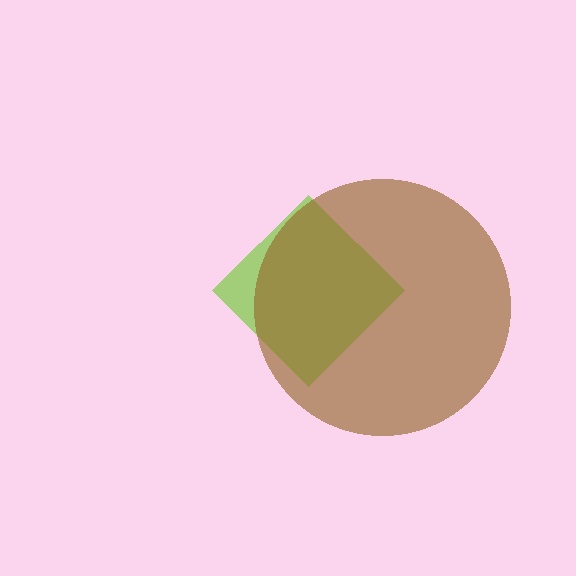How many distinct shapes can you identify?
There are 2 distinct shapes: a lime diamond, a brown circle.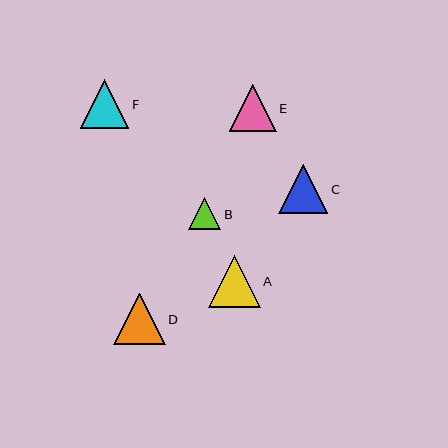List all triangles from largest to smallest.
From largest to smallest: A, D, C, F, E, B.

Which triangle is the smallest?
Triangle B is the smallest with a size of approximately 32 pixels.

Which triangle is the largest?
Triangle A is the largest with a size of approximately 52 pixels.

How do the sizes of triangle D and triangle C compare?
Triangle D and triangle C are approximately the same size.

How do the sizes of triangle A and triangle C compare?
Triangle A and triangle C are approximately the same size.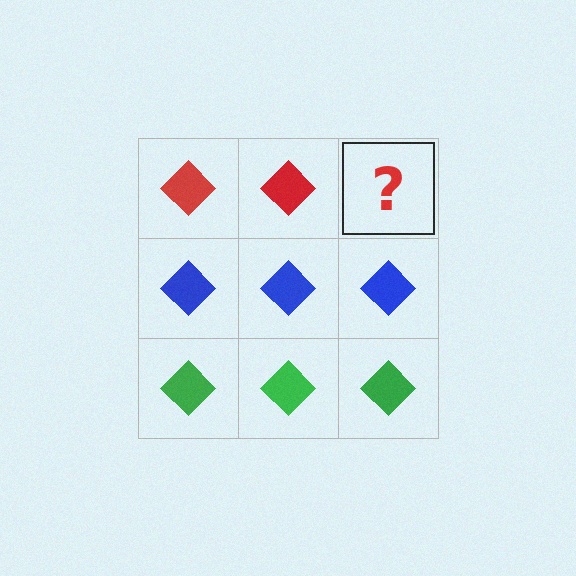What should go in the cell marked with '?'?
The missing cell should contain a red diamond.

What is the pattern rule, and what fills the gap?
The rule is that each row has a consistent color. The gap should be filled with a red diamond.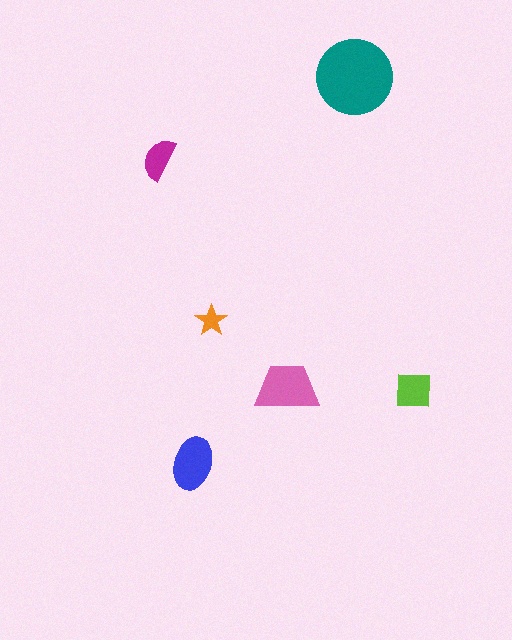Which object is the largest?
The teal circle.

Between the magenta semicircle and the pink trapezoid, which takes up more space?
The pink trapezoid.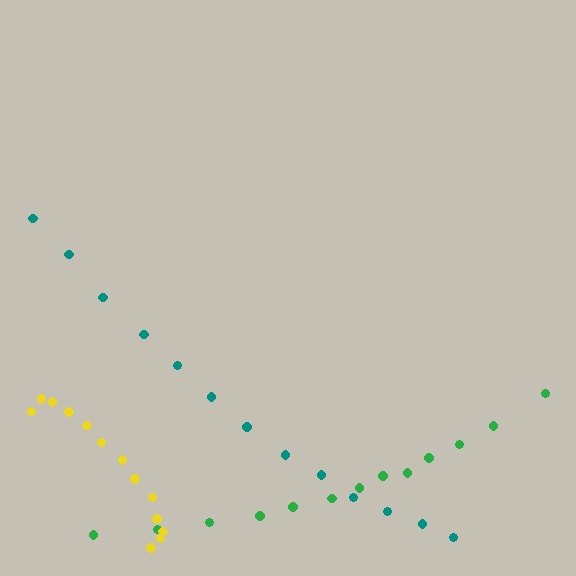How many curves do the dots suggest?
There are 3 distinct paths.